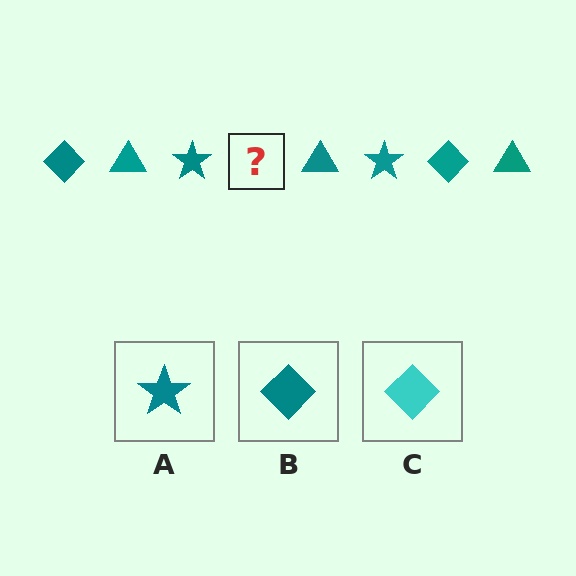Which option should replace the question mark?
Option B.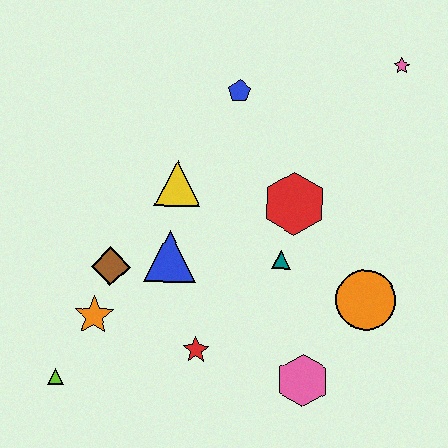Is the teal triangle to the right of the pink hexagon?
No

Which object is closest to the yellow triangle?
The blue triangle is closest to the yellow triangle.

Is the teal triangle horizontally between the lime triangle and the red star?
No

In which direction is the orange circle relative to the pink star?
The orange circle is below the pink star.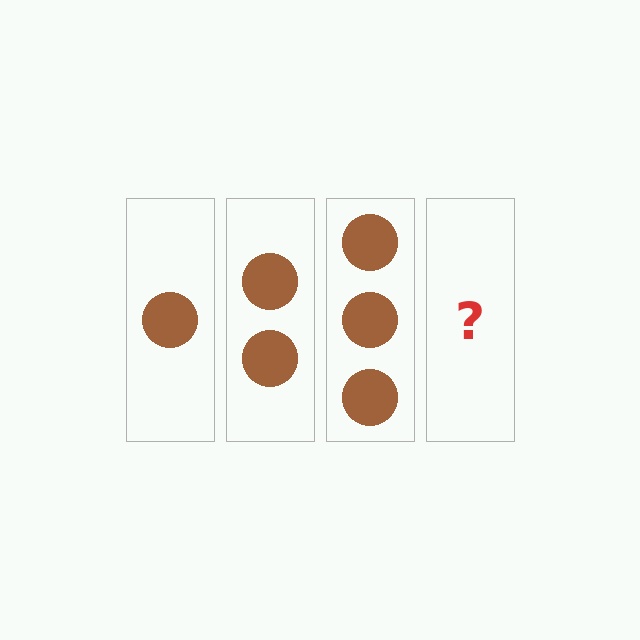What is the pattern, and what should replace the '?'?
The pattern is that each step adds one more circle. The '?' should be 4 circles.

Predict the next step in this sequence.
The next step is 4 circles.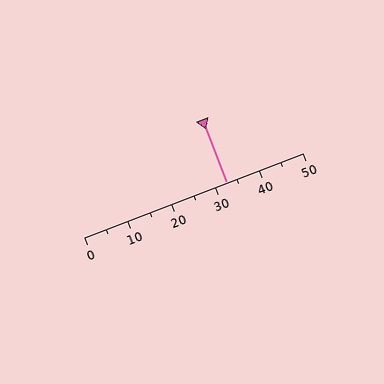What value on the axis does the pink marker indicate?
The marker indicates approximately 32.5.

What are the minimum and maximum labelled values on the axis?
The axis runs from 0 to 50.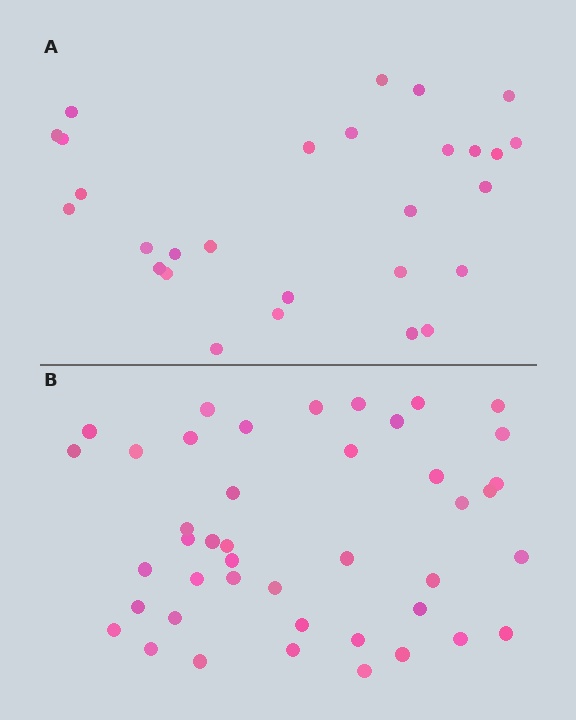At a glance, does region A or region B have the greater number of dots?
Region B (the bottom region) has more dots.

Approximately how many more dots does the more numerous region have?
Region B has approximately 15 more dots than region A.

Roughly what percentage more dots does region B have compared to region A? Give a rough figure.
About 55% more.